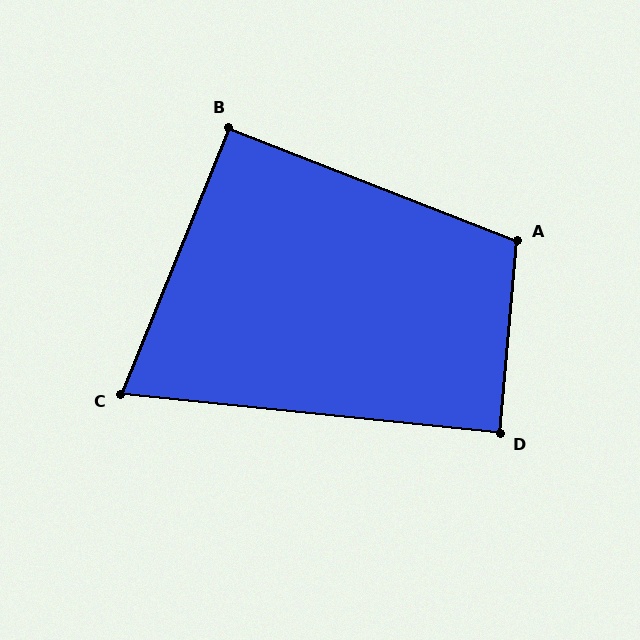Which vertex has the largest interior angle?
A, at approximately 106 degrees.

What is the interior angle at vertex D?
Approximately 89 degrees (approximately right).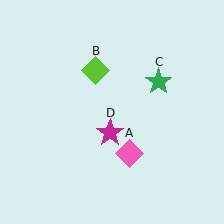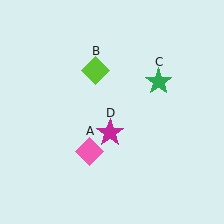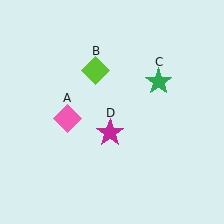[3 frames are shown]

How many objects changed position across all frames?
1 object changed position: pink diamond (object A).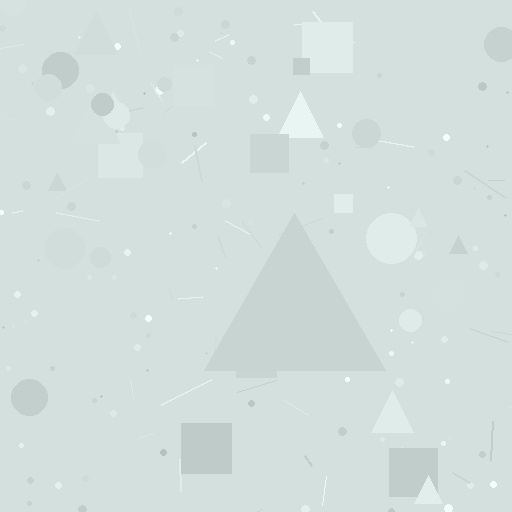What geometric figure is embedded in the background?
A triangle is embedded in the background.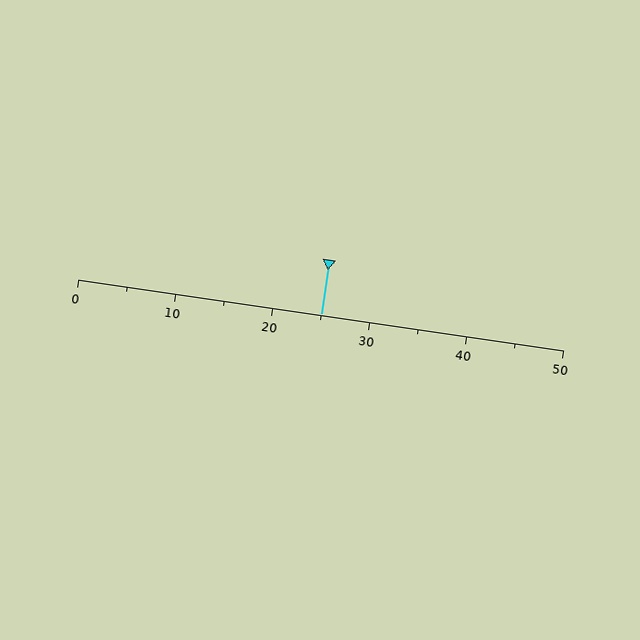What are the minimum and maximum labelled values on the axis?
The axis runs from 0 to 50.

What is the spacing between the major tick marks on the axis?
The major ticks are spaced 10 apart.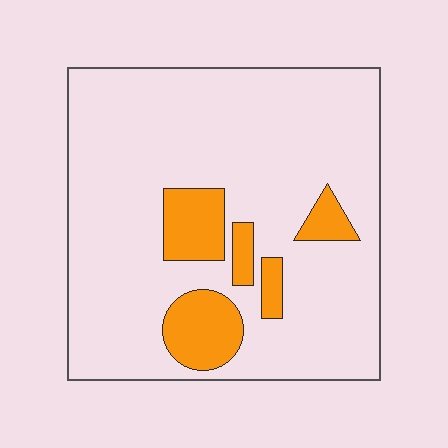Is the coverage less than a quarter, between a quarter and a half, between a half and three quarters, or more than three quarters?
Less than a quarter.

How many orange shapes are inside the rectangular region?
5.